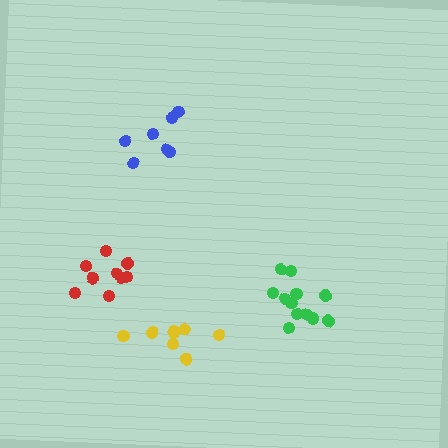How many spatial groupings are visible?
There are 4 spatial groupings.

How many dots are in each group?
Group 1: 12 dots, Group 2: 8 dots, Group 3: 7 dots, Group 4: 9 dots (36 total).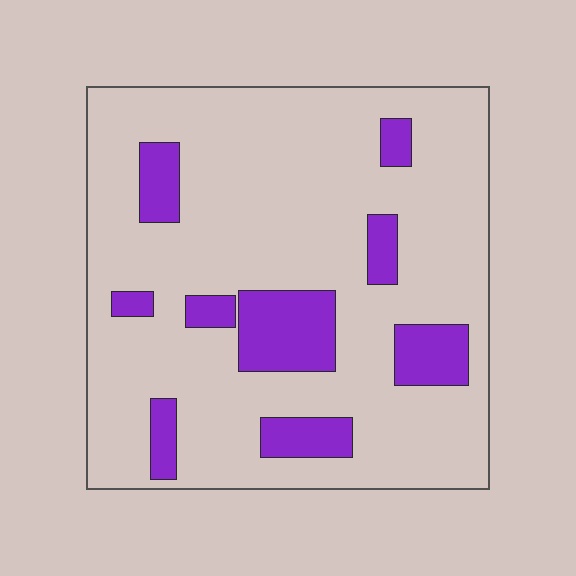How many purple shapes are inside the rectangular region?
9.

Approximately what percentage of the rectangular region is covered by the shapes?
Approximately 20%.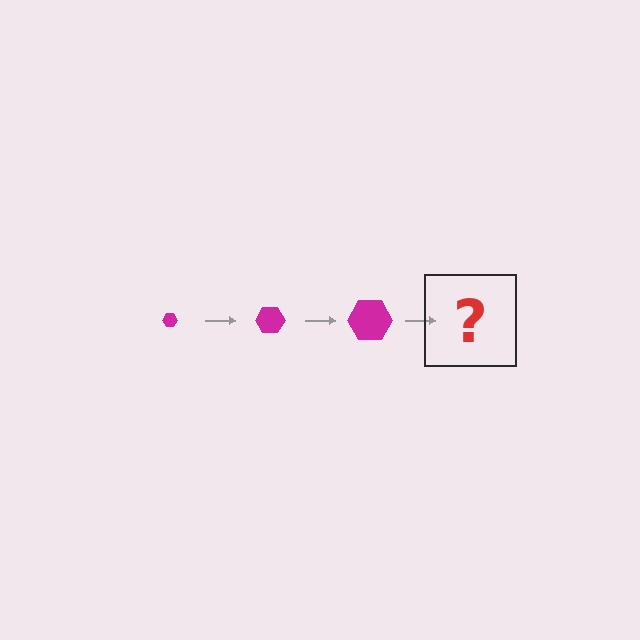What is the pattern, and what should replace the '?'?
The pattern is that the hexagon gets progressively larger each step. The '?' should be a magenta hexagon, larger than the previous one.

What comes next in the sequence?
The next element should be a magenta hexagon, larger than the previous one.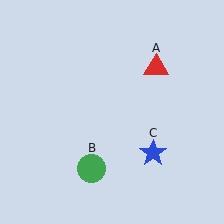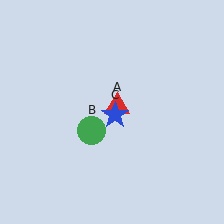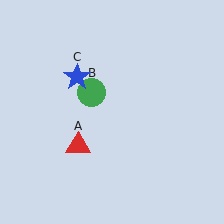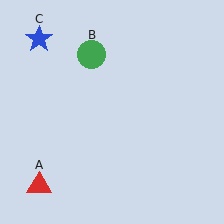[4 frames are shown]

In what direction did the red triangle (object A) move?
The red triangle (object A) moved down and to the left.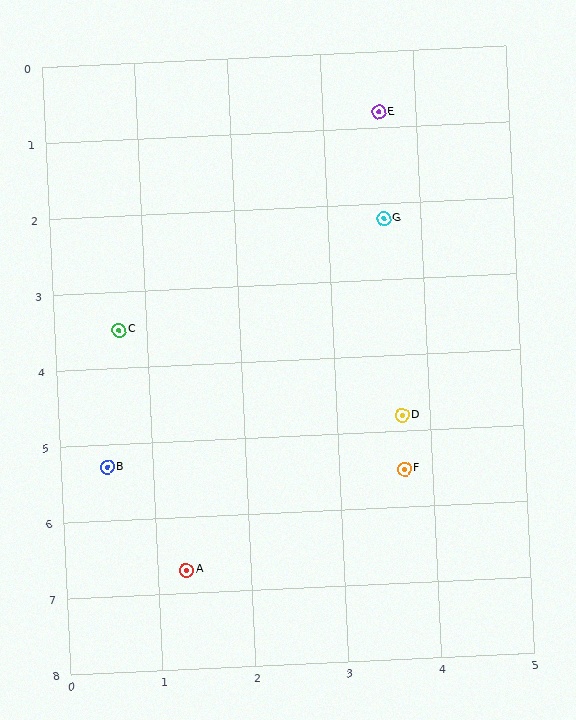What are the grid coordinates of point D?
Point D is at approximately (3.7, 4.8).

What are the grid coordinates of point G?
Point G is at approximately (3.6, 2.2).